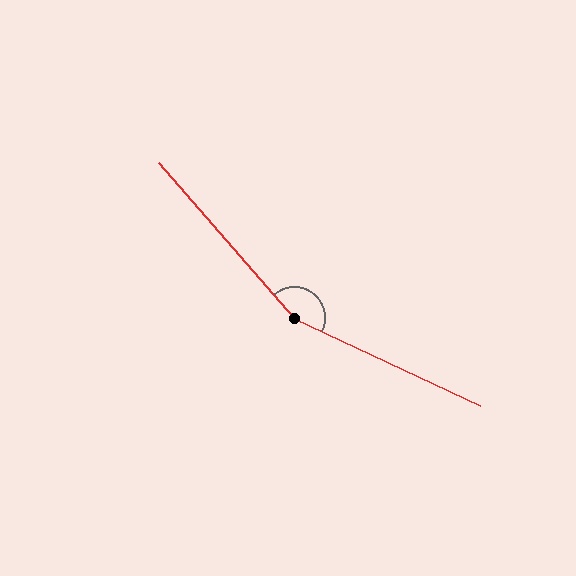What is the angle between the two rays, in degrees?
Approximately 156 degrees.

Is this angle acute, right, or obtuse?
It is obtuse.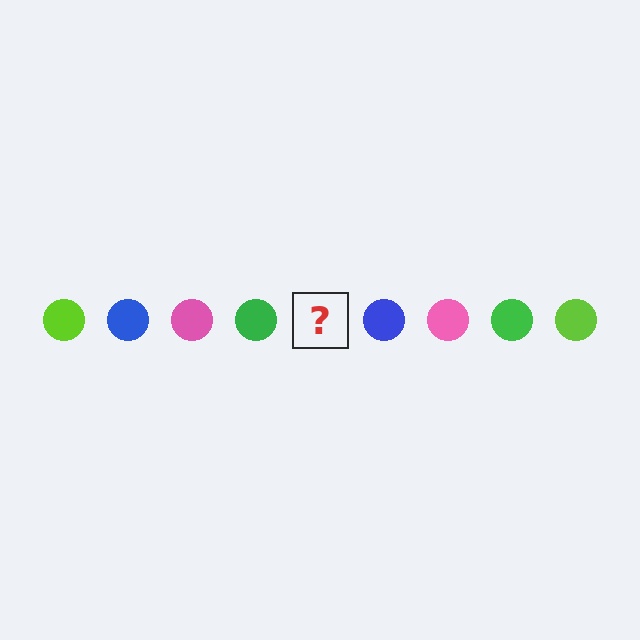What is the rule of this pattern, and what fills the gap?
The rule is that the pattern cycles through lime, blue, pink, green circles. The gap should be filled with a lime circle.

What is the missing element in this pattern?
The missing element is a lime circle.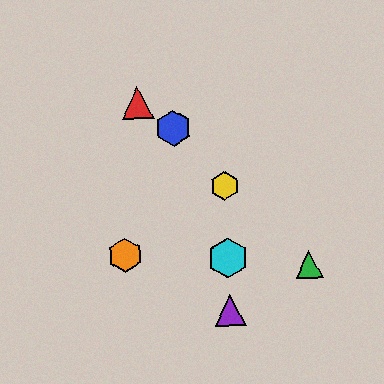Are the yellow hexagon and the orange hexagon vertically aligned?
No, the yellow hexagon is at x≈225 and the orange hexagon is at x≈125.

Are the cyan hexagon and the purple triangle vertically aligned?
Yes, both are at x≈228.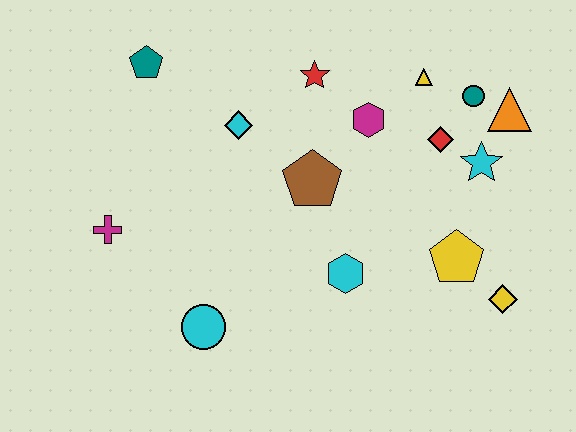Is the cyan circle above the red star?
No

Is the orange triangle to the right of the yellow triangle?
Yes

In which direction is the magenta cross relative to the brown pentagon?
The magenta cross is to the left of the brown pentagon.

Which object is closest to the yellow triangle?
The teal circle is closest to the yellow triangle.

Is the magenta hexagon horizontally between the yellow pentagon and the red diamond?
No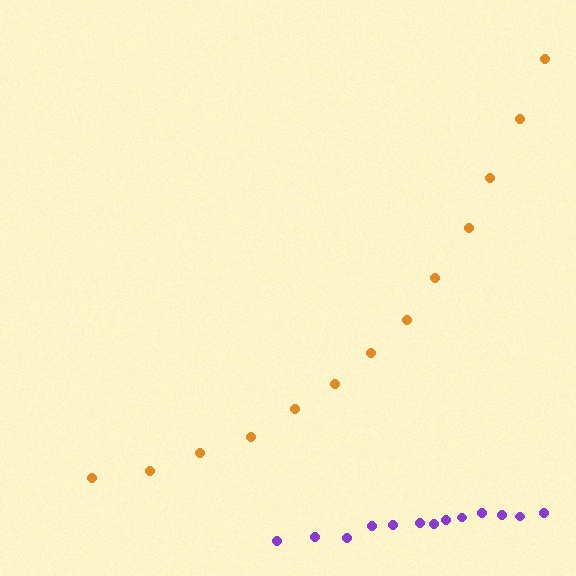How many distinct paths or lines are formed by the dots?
There are 2 distinct paths.